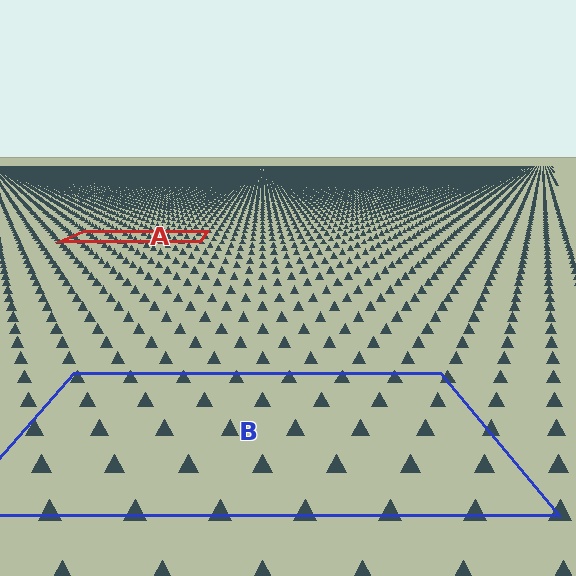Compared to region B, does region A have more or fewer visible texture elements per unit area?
Region A has more texture elements per unit area — they are packed more densely because it is farther away.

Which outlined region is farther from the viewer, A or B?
Region A is farther from the viewer — the texture elements inside it appear smaller and more densely packed.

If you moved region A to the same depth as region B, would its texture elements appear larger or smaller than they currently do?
They would appear larger. At a closer depth, the same texture elements are projected at a bigger on-screen size.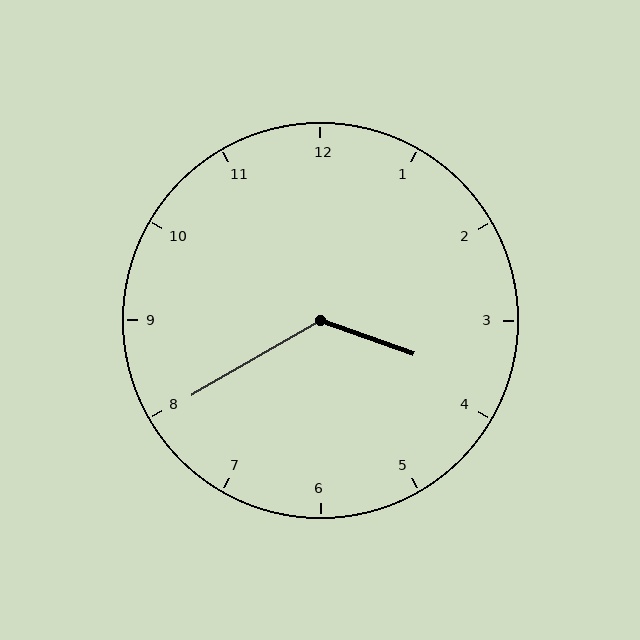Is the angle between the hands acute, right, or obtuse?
It is obtuse.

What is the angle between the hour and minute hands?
Approximately 130 degrees.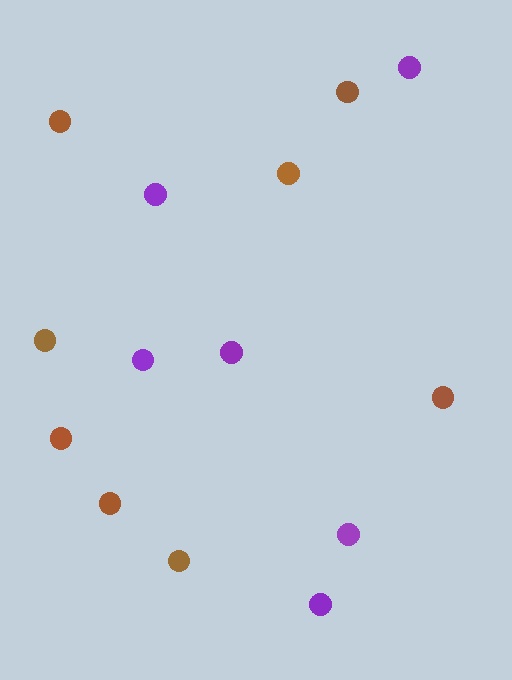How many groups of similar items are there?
There are 2 groups: one group of purple circles (6) and one group of brown circles (8).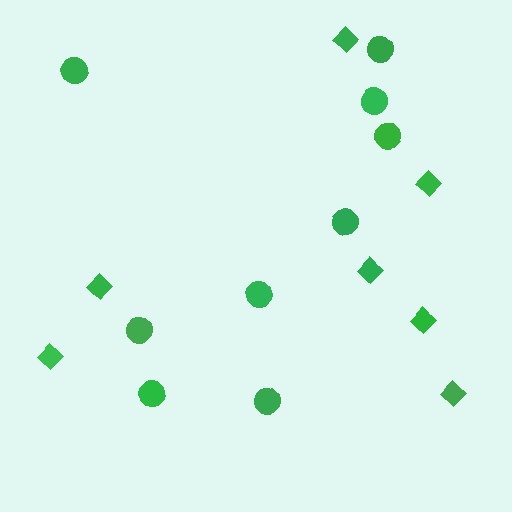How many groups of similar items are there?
There are 2 groups: one group of circles (9) and one group of diamonds (7).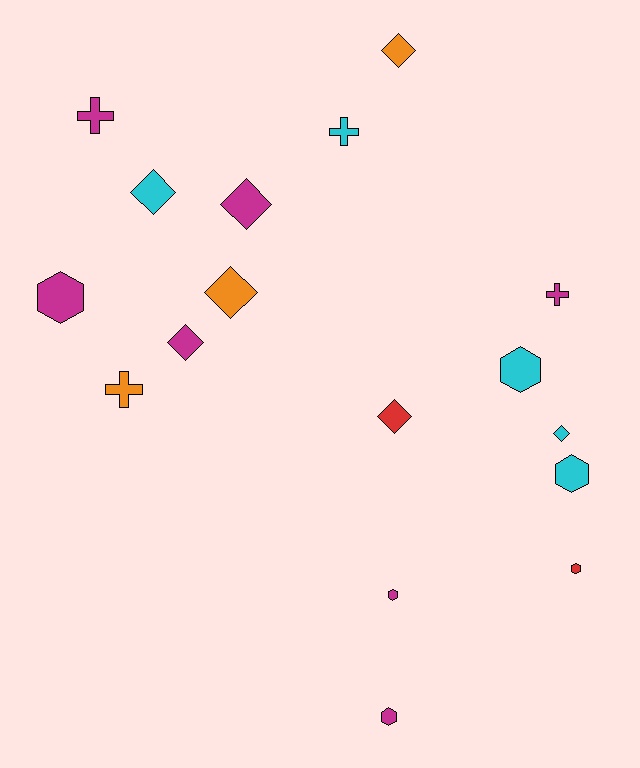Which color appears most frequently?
Magenta, with 7 objects.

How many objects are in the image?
There are 17 objects.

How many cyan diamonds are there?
There are 2 cyan diamonds.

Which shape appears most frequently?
Diamond, with 7 objects.